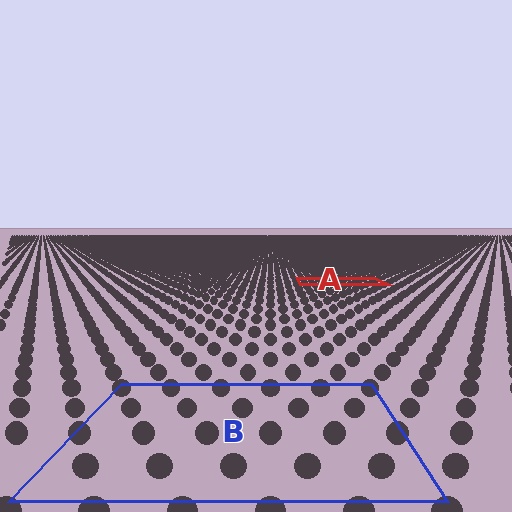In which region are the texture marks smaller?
The texture marks are smaller in region A, because it is farther away.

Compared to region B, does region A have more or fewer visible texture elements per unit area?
Region A has more texture elements per unit area — they are packed more densely because it is farther away.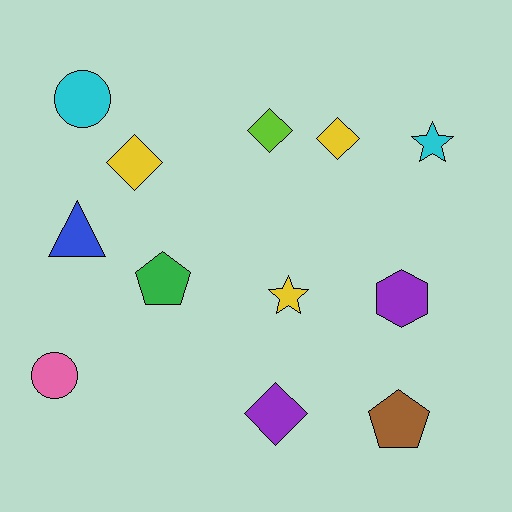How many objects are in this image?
There are 12 objects.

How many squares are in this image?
There are no squares.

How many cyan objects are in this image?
There are 2 cyan objects.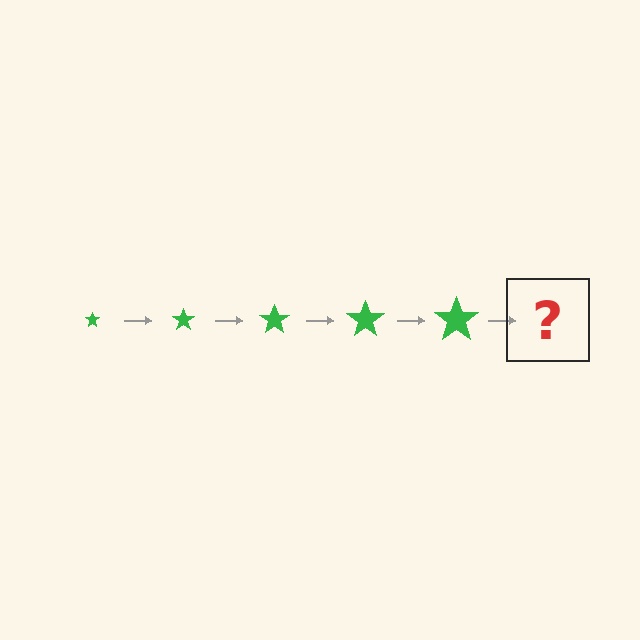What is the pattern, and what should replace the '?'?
The pattern is that the star gets progressively larger each step. The '?' should be a green star, larger than the previous one.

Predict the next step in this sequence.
The next step is a green star, larger than the previous one.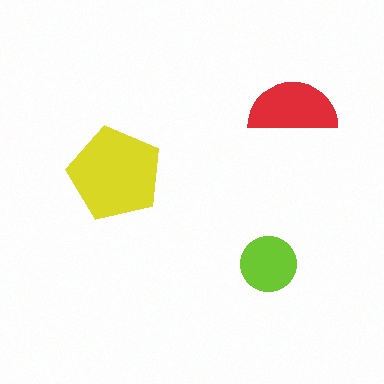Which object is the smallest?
The lime circle.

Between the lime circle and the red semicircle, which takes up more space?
The red semicircle.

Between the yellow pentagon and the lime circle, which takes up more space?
The yellow pentagon.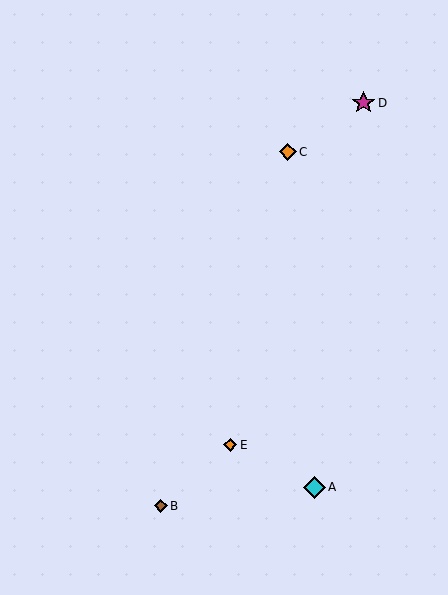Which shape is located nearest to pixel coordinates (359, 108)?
The magenta star (labeled D) at (363, 103) is nearest to that location.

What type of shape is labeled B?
Shape B is a brown diamond.